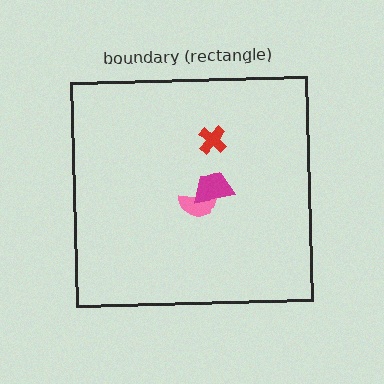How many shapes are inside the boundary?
3 inside, 0 outside.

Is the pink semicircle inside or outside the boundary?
Inside.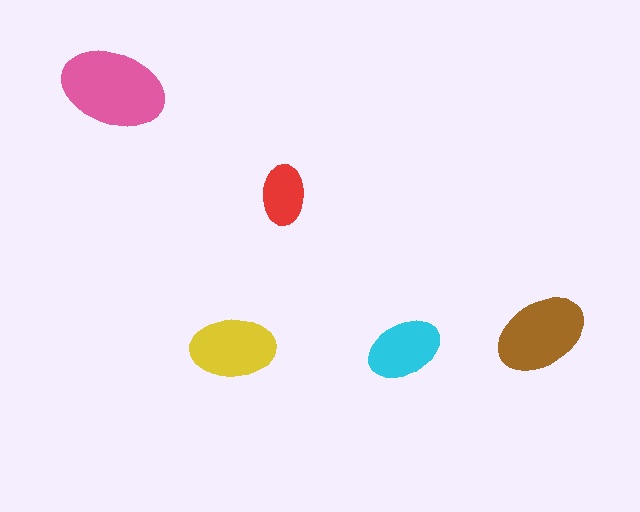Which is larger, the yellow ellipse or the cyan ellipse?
The yellow one.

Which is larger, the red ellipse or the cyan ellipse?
The cyan one.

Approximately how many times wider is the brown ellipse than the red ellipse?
About 1.5 times wider.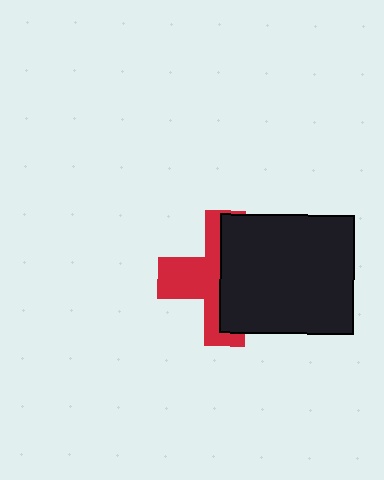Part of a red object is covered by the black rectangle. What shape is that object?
It is a cross.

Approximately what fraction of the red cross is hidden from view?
Roughly 54% of the red cross is hidden behind the black rectangle.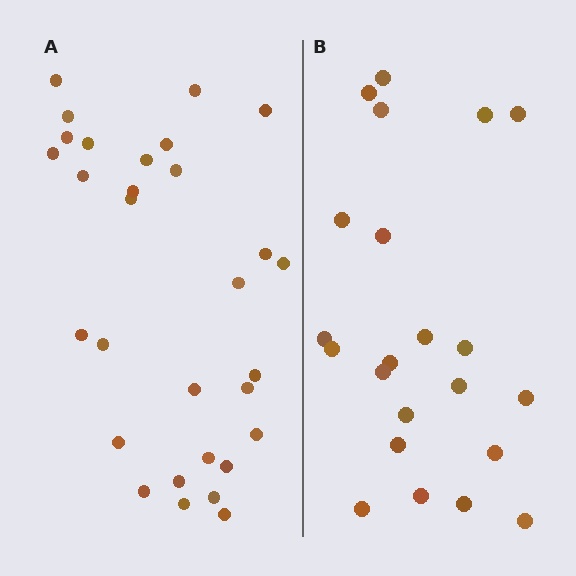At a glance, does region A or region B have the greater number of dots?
Region A (the left region) has more dots.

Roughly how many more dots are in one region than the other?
Region A has roughly 8 or so more dots than region B.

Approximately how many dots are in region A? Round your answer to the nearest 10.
About 30 dots.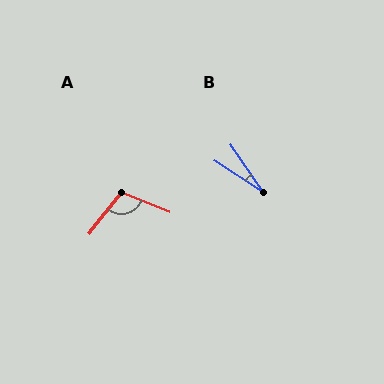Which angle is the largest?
A, at approximately 106 degrees.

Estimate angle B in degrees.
Approximately 24 degrees.